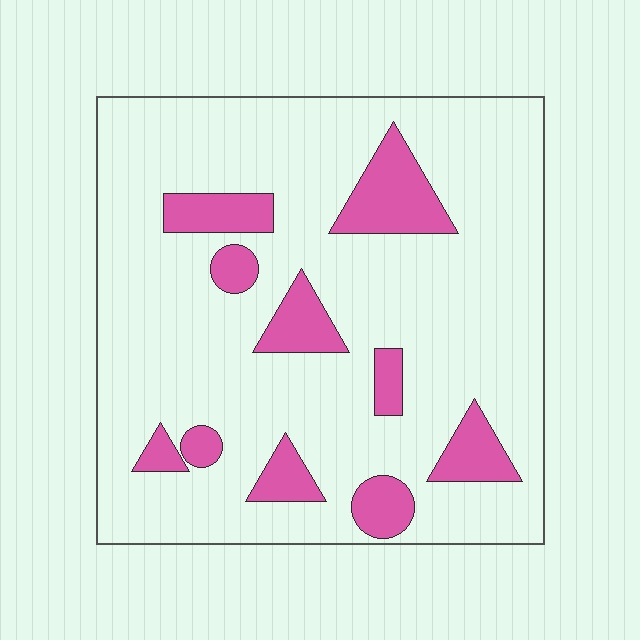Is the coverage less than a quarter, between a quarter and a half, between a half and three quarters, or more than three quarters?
Less than a quarter.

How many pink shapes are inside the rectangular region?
10.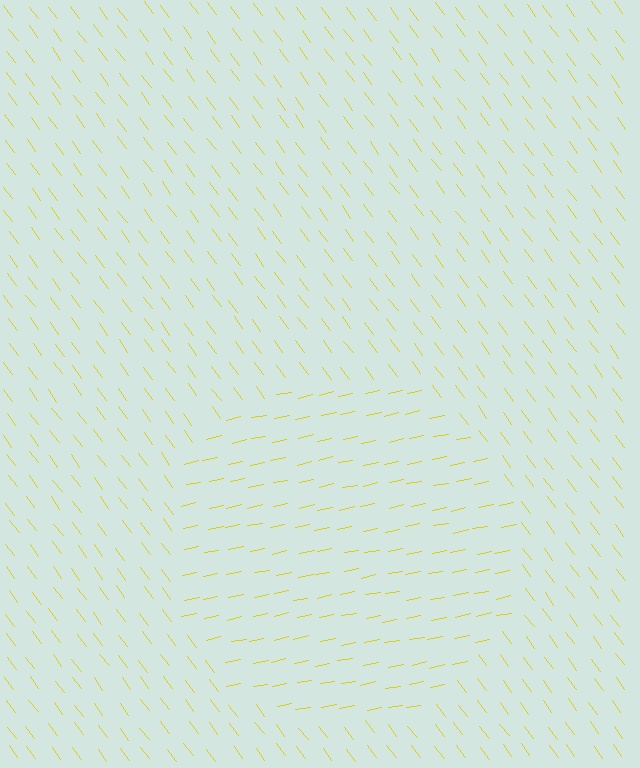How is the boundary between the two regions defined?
The boundary is defined purely by a change in line orientation (approximately 65 degrees difference). All lines are the same color and thickness.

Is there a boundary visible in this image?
Yes, there is a texture boundary formed by a change in line orientation.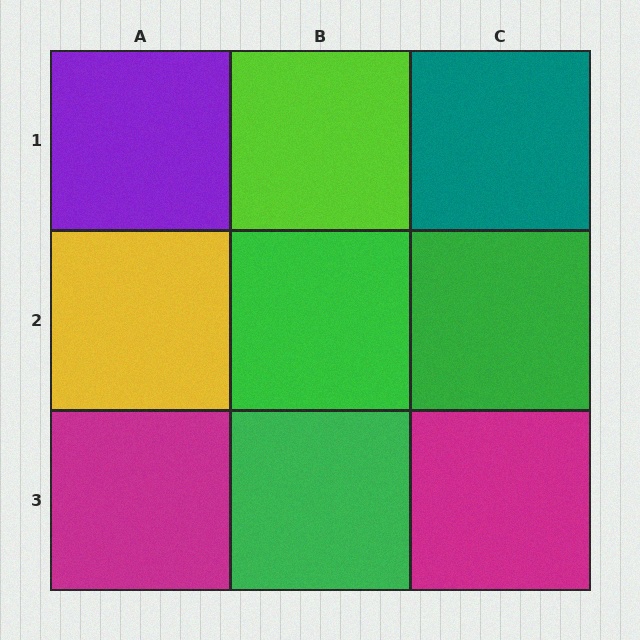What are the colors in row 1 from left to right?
Purple, lime, teal.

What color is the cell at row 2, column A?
Yellow.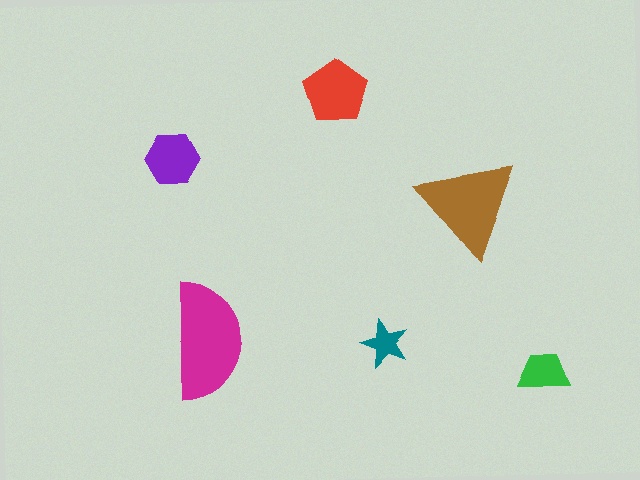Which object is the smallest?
The teal star.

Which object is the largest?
The magenta semicircle.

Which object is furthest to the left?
The purple hexagon is leftmost.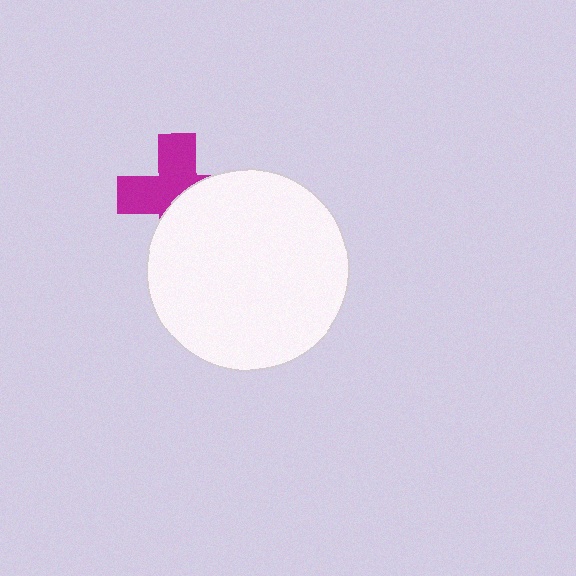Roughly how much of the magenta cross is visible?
About half of it is visible (roughly 53%).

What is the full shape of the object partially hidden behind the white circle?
The partially hidden object is a magenta cross.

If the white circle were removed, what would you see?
You would see the complete magenta cross.